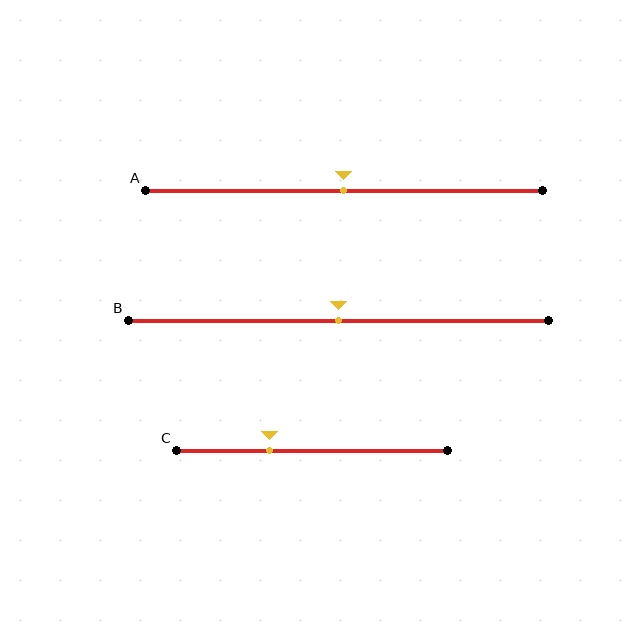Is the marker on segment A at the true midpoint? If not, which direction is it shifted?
Yes, the marker on segment A is at the true midpoint.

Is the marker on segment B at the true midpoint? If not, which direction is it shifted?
Yes, the marker on segment B is at the true midpoint.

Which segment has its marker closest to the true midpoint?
Segment A has its marker closest to the true midpoint.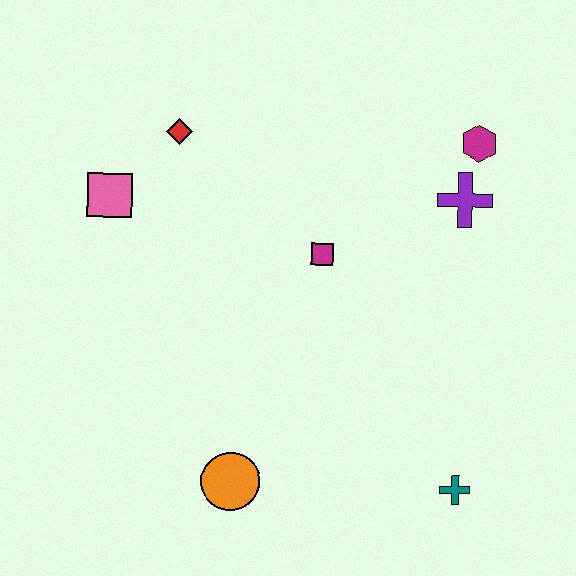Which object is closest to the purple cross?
The magenta hexagon is closest to the purple cross.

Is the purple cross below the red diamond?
Yes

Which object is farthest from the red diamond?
The teal cross is farthest from the red diamond.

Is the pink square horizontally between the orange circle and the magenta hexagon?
No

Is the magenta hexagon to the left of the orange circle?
No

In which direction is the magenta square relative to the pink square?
The magenta square is to the right of the pink square.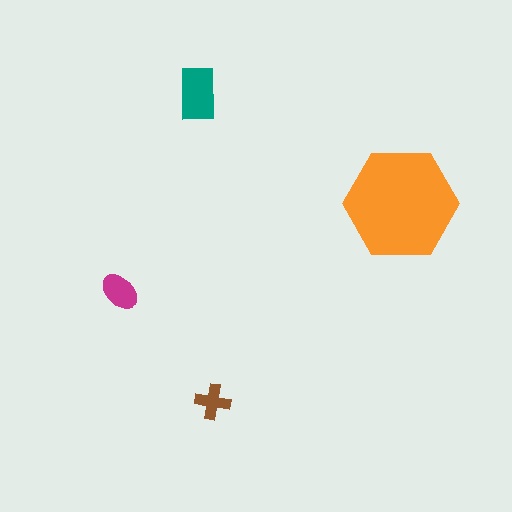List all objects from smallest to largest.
The brown cross, the magenta ellipse, the teal rectangle, the orange hexagon.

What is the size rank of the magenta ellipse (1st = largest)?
3rd.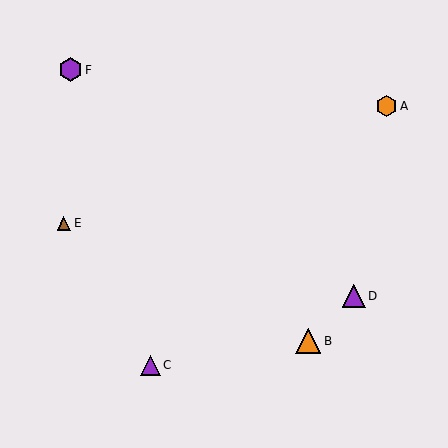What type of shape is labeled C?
Shape C is a purple triangle.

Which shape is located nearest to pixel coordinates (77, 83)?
The purple hexagon (labeled F) at (71, 70) is nearest to that location.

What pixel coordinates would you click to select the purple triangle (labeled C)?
Click at (151, 366) to select the purple triangle C.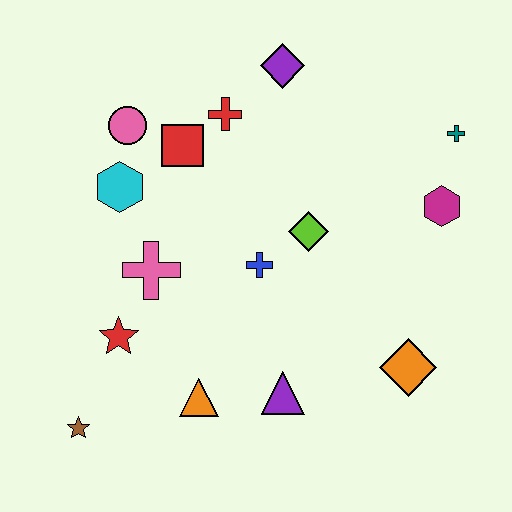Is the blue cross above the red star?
Yes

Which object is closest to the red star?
The pink cross is closest to the red star.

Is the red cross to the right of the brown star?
Yes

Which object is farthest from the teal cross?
The brown star is farthest from the teal cross.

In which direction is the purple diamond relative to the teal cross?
The purple diamond is to the left of the teal cross.